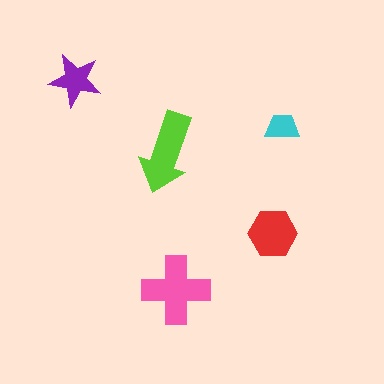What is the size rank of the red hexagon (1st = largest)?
3rd.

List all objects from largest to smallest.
The pink cross, the lime arrow, the red hexagon, the purple star, the cyan trapezoid.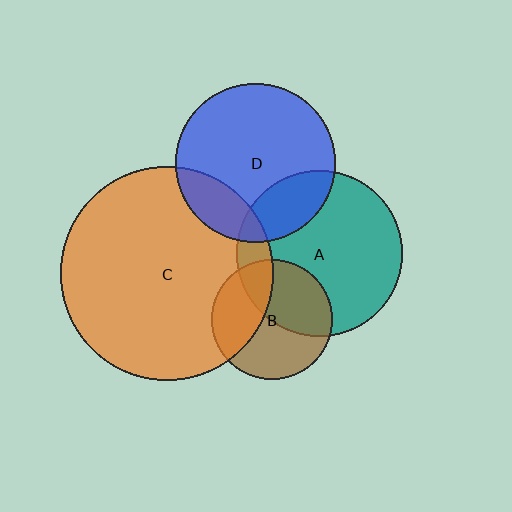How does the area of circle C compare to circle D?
Approximately 1.8 times.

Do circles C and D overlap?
Yes.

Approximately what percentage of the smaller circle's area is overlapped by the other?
Approximately 20%.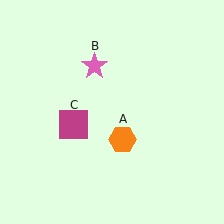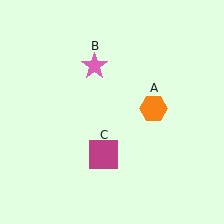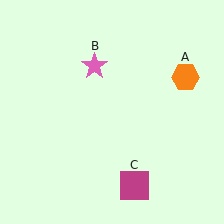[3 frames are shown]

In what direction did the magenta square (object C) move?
The magenta square (object C) moved down and to the right.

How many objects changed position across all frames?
2 objects changed position: orange hexagon (object A), magenta square (object C).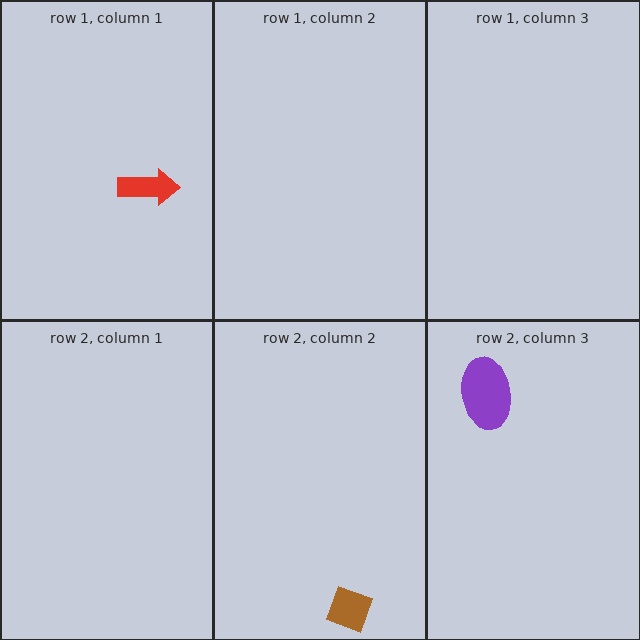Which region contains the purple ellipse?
The row 2, column 3 region.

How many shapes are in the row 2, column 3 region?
1.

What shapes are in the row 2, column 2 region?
The brown diamond.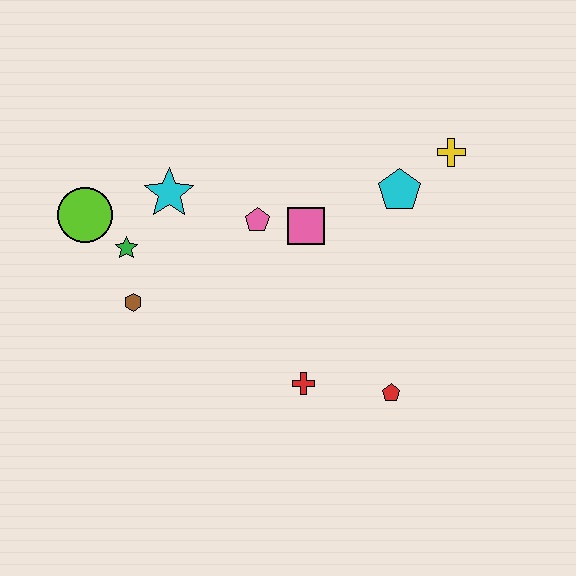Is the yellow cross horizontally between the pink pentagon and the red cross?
No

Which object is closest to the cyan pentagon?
The yellow cross is closest to the cyan pentagon.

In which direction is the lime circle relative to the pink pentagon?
The lime circle is to the left of the pink pentagon.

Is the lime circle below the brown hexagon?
No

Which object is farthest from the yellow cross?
The lime circle is farthest from the yellow cross.